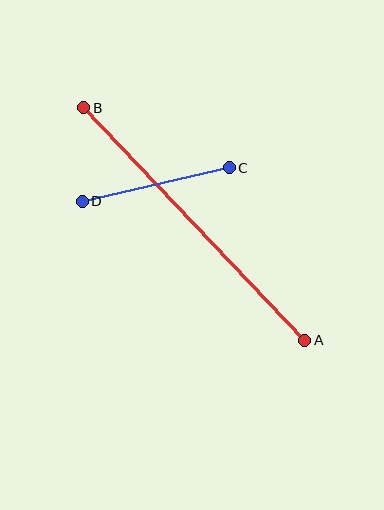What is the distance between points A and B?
The distance is approximately 320 pixels.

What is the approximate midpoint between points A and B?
The midpoint is at approximately (194, 224) pixels.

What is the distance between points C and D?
The distance is approximately 151 pixels.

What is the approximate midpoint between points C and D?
The midpoint is at approximately (156, 185) pixels.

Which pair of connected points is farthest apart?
Points A and B are farthest apart.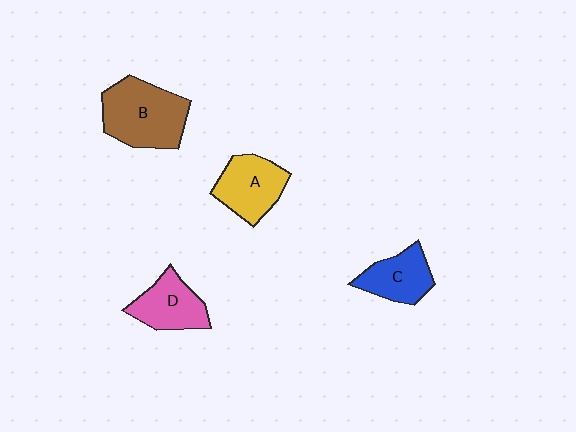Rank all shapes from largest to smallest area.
From largest to smallest: B (brown), A (yellow), D (pink), C (blue).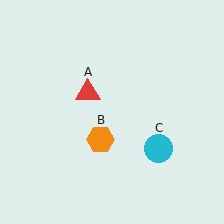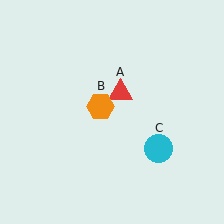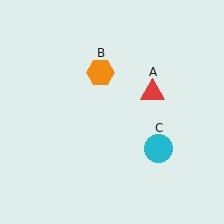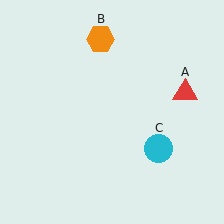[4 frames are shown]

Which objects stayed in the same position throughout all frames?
Cyan circle (object C) remained stationary.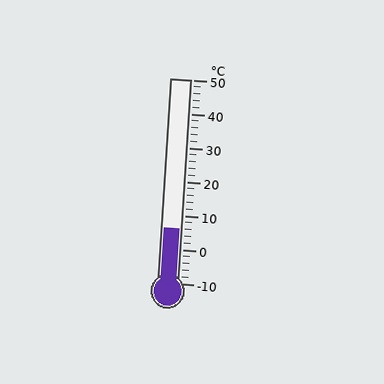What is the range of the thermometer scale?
The thermometer scale ranges from -10°C to 50°C.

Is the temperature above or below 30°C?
The temperature is below 30°C.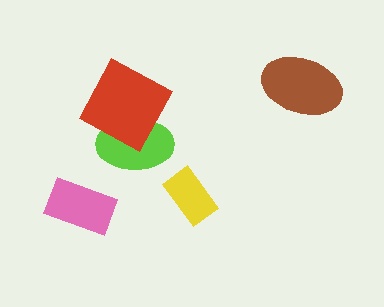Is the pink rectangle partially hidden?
No, no other shape covers it.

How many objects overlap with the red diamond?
1 object overlaps with the red diamond.